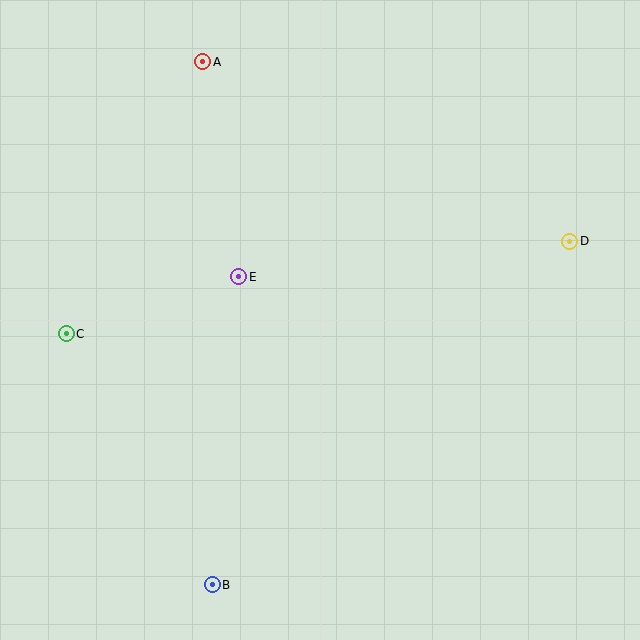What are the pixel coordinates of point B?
Point B is at (212, 585).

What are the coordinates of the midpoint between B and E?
The midpoint between B and E is at (225, 431).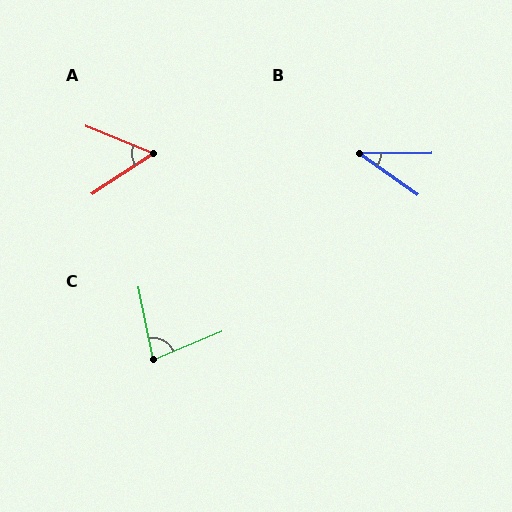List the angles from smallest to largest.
B (36°), A (56°), C (79°).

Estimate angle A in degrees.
Approximately 56 degrees.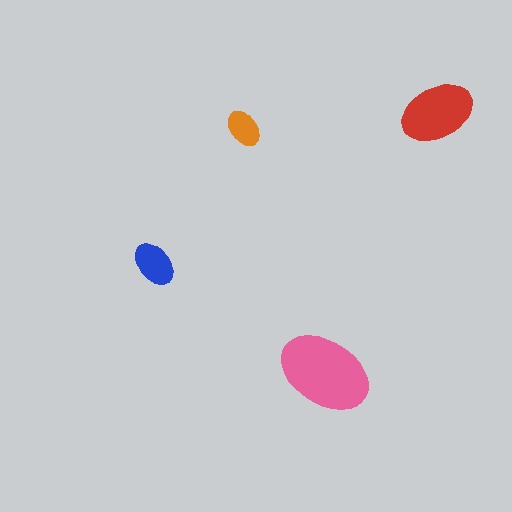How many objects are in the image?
There are 4 objects in the image.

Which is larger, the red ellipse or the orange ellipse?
The red one.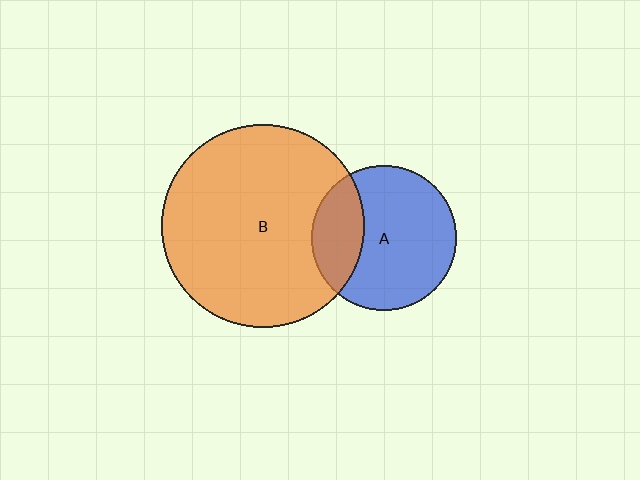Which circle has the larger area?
Circle B (orange).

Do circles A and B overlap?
Yes.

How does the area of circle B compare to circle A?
Approximately 2.0 times.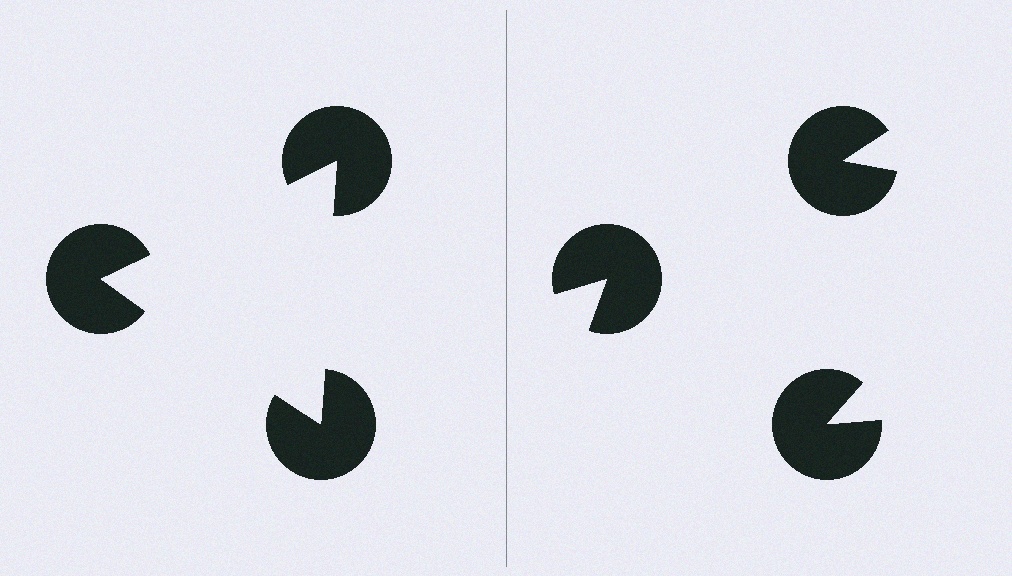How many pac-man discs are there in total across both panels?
6 — 3 on each side.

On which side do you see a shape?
An illusory triangle appears on the left side. On the right side the wedge cuts are rotated, so no coherent shape forms.